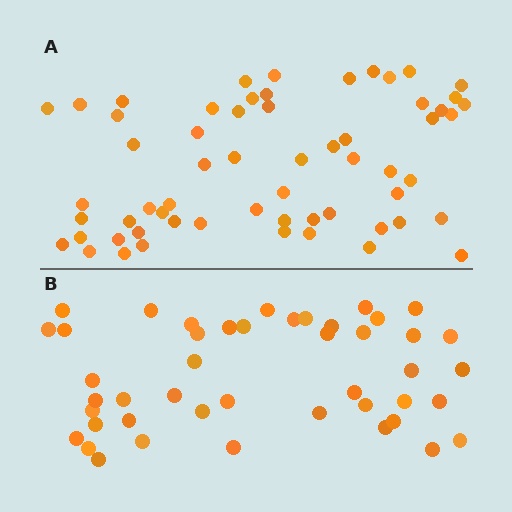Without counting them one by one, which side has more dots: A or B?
Region A (the top region) has more dots.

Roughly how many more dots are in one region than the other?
Region A has approximately 15 more dots than region B.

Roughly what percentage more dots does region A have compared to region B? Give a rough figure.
About 35% more.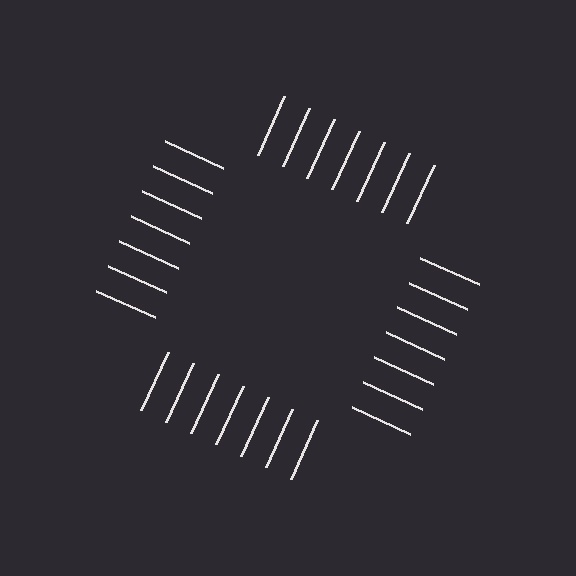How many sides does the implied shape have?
4 sides — the line-ends trace a square.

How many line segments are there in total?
28 — 7 along each of the 4 edges.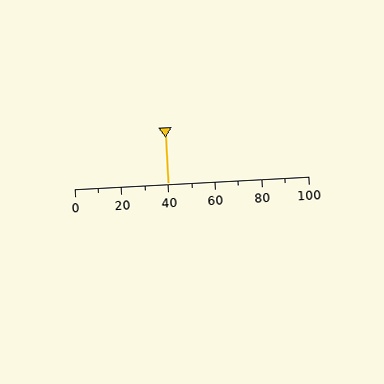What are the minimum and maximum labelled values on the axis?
The axis runs from 0 to 100.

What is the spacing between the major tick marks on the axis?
The major ticks are spaced 20 apart.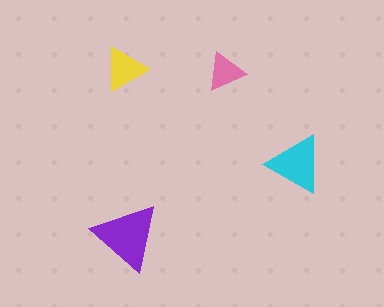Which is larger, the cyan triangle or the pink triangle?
The cyan one.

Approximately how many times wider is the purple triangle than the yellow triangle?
About 1.5 times wider.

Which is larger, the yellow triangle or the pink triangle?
The yellow one.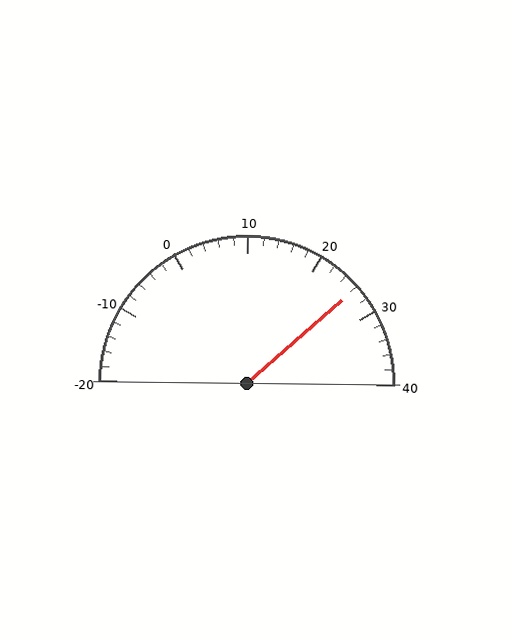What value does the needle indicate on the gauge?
The needle indicates approximately 26.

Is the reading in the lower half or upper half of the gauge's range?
The reading is in the upper half of the range (-20 to 40).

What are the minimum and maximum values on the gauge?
The gauge ranges from -20 to 40.